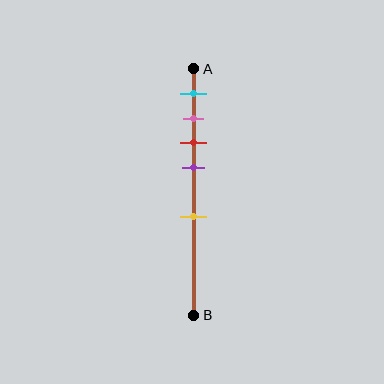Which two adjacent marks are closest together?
The pink and red marks are the closest adjacent pair.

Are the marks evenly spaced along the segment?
No, the marks are not evenly spaced.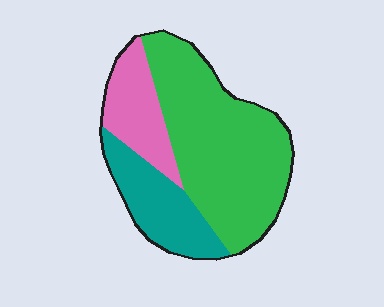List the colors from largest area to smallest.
From largest to smallest: green, teal, pink.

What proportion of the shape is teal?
Teal covers roughly 20% of the shape.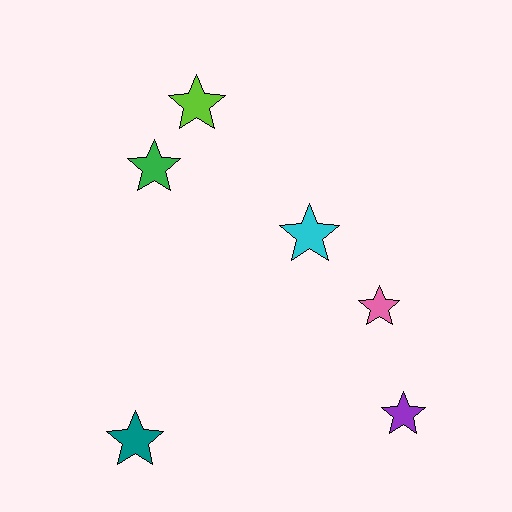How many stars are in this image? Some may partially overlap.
There are 6 stars.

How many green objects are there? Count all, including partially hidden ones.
There is 1 green object.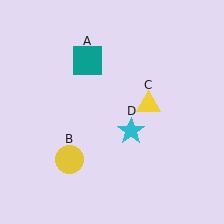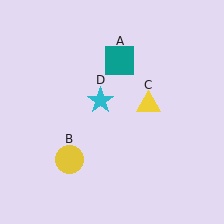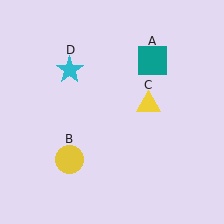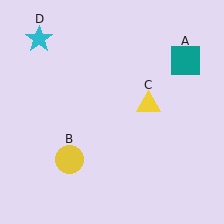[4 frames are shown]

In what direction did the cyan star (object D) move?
The cyan star (object D) moved up and to the left.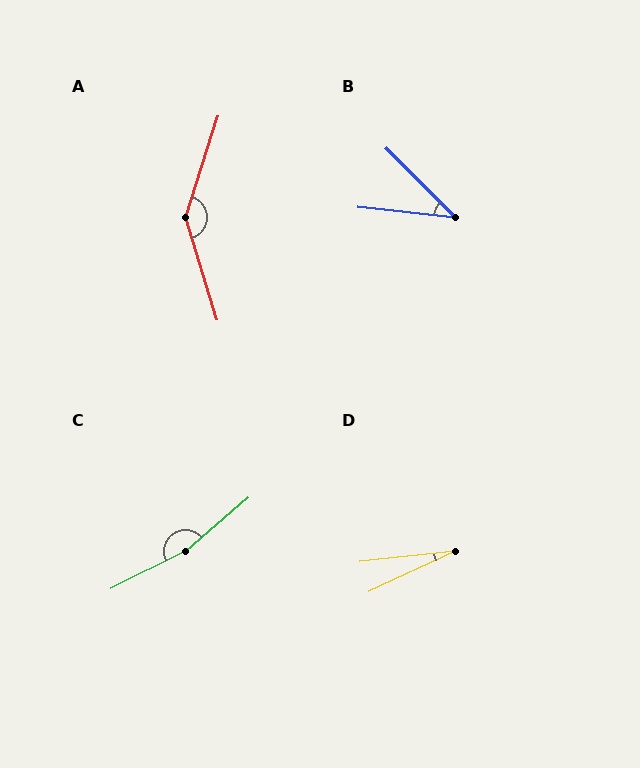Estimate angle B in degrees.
Approximately 39 degrees.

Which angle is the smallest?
D, at approximately 19 degrees.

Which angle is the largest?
C, at approximately 166 degrees.